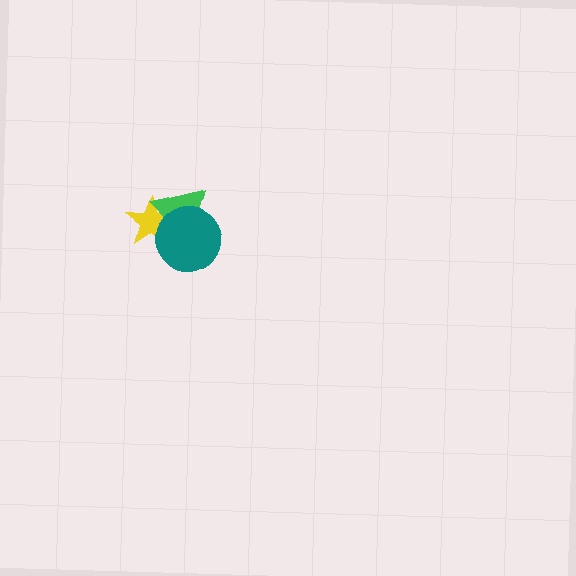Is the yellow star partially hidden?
Yes, it is partially covered by another shape.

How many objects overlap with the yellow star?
2 objects overlap with the yellow star.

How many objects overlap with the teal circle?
2 objects overlap with the teal circle.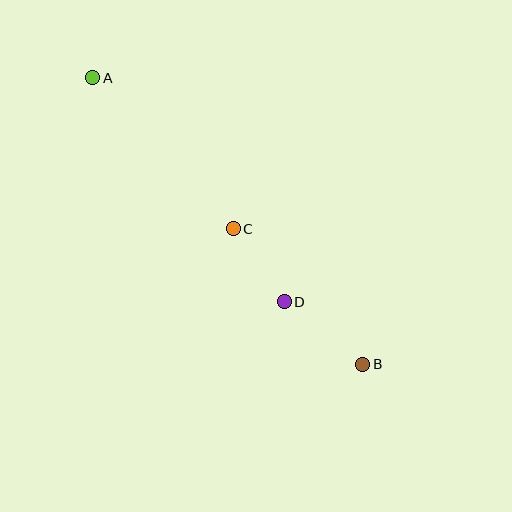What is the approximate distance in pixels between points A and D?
The distance between A and D is approximately 294 pixels.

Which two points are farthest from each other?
Points A and B are farthest from each other.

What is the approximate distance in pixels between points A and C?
The distance between A and C is approximately 206 pixels.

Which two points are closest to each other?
Points C and D are closest to each other.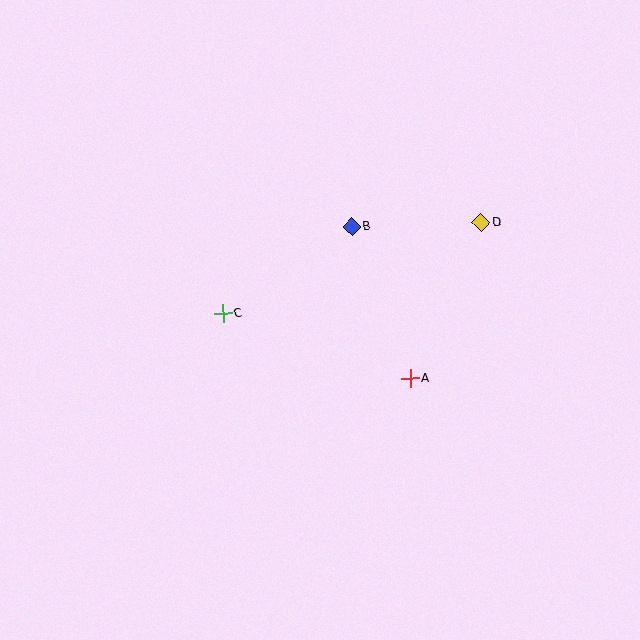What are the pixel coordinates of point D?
Point D is at (481, 223).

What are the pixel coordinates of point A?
Point A is at (410, 378).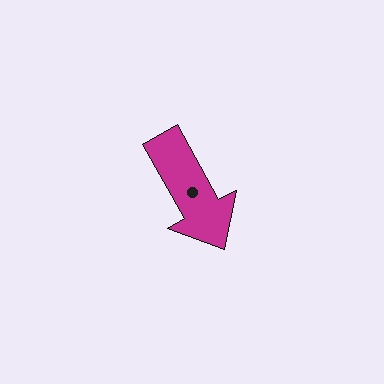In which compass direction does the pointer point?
Southeast.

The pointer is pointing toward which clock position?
Roughly 5 o'clock.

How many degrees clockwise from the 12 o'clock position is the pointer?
Approximately 151 degrees.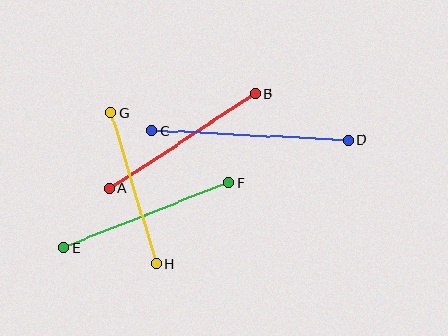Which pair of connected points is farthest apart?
Points C and D are farthest apart.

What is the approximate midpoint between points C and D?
The midpoint is at approximately (250, 135) pixels.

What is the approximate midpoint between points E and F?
The midpoint is at approximately (146, 215) pixels.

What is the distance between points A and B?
The distance is approximately 175 pixels.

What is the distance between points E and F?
The distance is approximately 177 pixels.